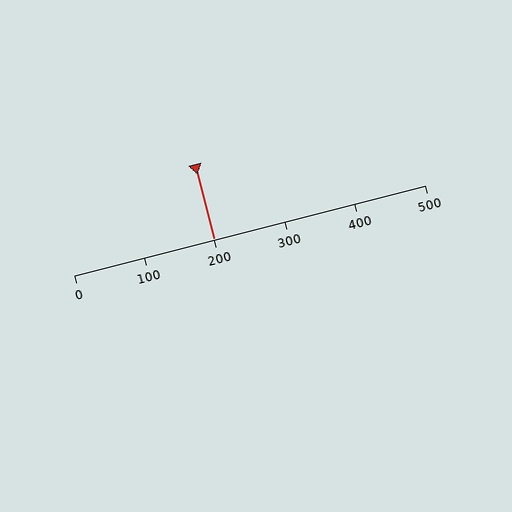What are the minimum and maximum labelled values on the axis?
The axis runs from 0 to 500.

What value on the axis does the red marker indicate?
The marker indicates approximately 200.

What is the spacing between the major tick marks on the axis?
The major ticks are spaced 100 apart.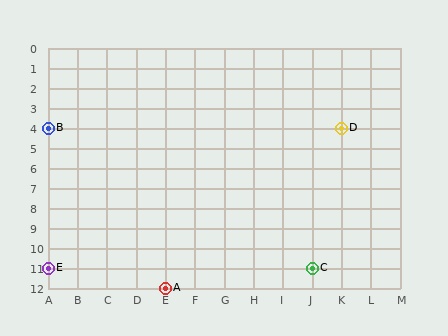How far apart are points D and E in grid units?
Points D and E are 10 columns and 7 rows apart (about 12.2 grid units diagonally).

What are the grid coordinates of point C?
Point C is at grid coordinates (J, 11).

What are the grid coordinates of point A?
Point A is at grid coordinates (E, 12).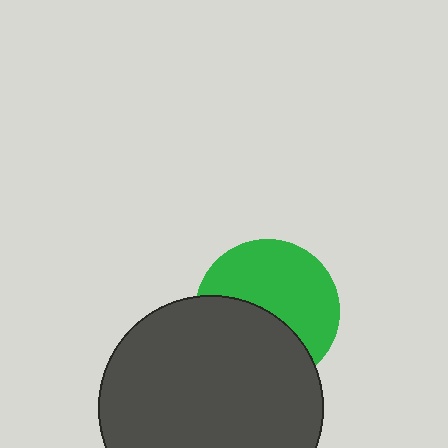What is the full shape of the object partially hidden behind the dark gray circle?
The partially hidden object is a green circle.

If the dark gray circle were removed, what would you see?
You would see the complete green circle.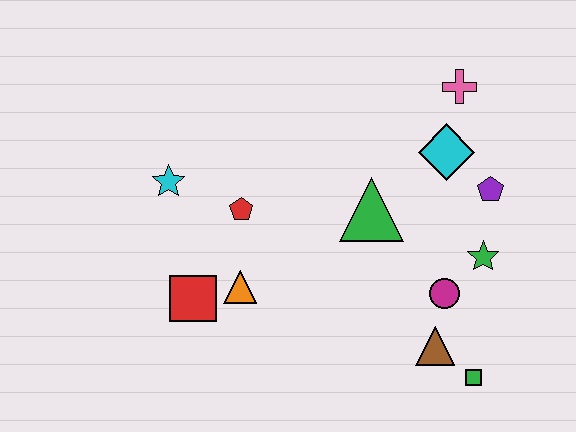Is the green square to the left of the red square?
No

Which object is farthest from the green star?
The cyan star is farthest from the green star.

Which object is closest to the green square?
The brown triangle is closest to the green square.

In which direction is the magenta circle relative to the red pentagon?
The magenta circle is to the right of the red pentagon.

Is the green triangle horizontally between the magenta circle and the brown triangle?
No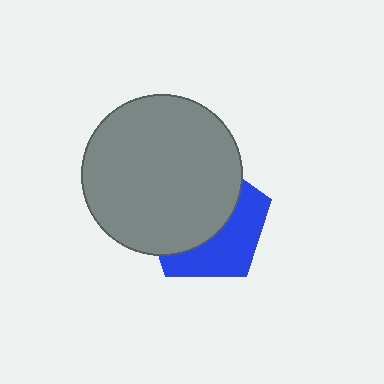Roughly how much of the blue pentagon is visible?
A small part of it is visible (roughly 41%).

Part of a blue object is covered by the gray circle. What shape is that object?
It is a pentagon.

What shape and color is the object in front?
The object in front is a gray circle.